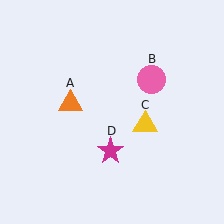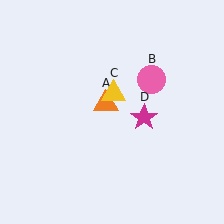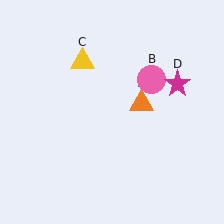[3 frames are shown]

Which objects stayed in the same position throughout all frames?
Pink circle (object B) remained stationary.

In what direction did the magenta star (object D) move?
The magenta star (object D) moved up and to the right.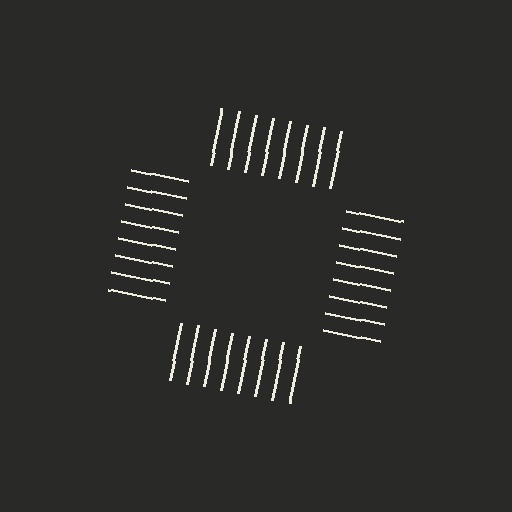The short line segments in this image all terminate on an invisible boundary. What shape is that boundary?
An illusory square — the line segments terminate on its edges but no continuous stroke is drawn.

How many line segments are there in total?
32 — 8 along each of the 4 edges.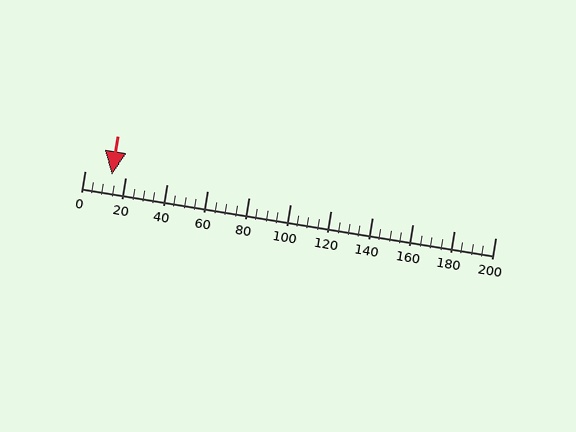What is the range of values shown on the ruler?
The ruler shows values from 0 to 200.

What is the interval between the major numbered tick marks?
The major tick marks are spaced 20 units apart.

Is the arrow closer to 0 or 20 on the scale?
The arrow is closer to 20.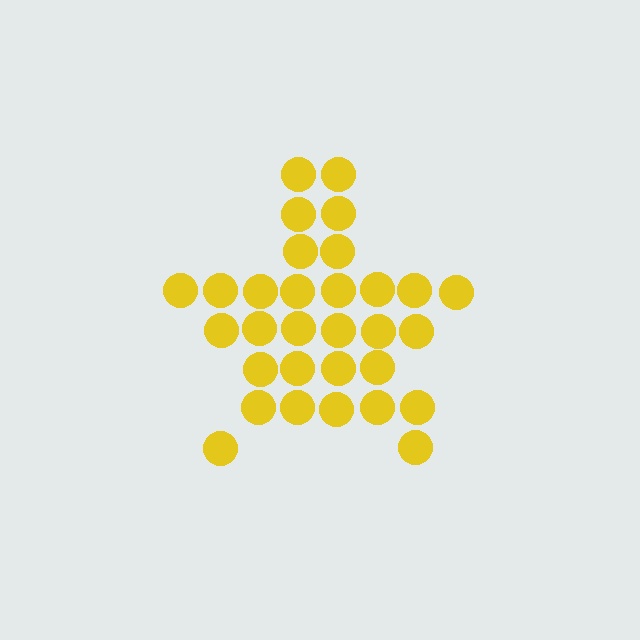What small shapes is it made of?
It is made of small circles.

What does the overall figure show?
The overall figure shows a star.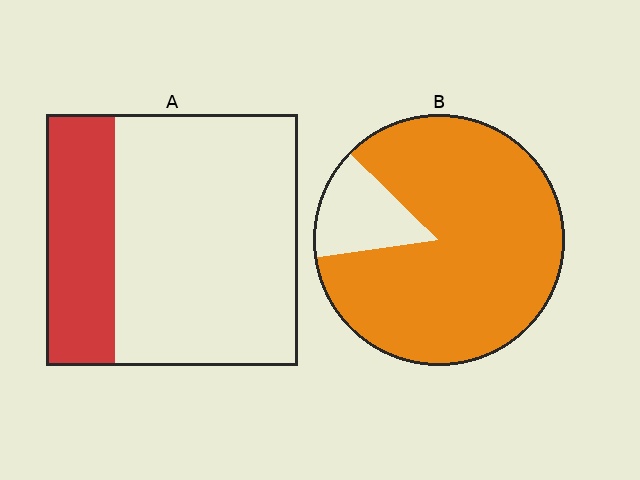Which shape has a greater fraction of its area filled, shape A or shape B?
Shape B.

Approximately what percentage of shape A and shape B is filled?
A is approximately 25% and B is approximately 85%.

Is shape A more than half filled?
No.